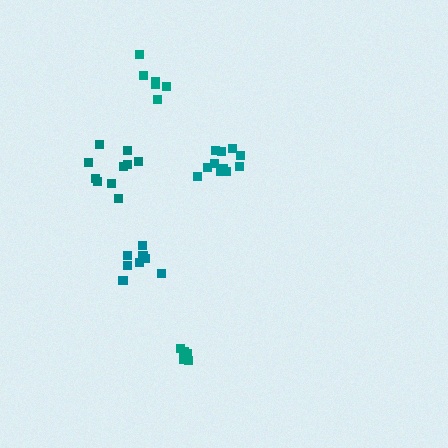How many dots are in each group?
Group 1: 8 dots, Group 2: 11 dots, Group 3: 6 dots, Group 4: 10 dots, Group 5: 6 dots (41 total).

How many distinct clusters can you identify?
There are 5 distinct clusters.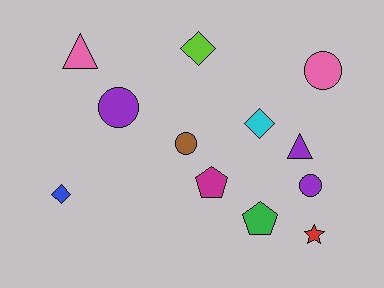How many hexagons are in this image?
There are no hexagons.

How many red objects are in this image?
There is 1 red object.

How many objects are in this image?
There are 12 objects.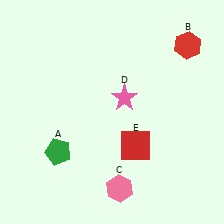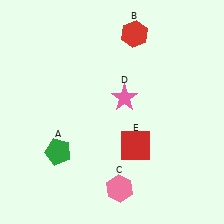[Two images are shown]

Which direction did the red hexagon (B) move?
The red hexagon (B) moved left.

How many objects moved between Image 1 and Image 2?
1 object moved between the two images.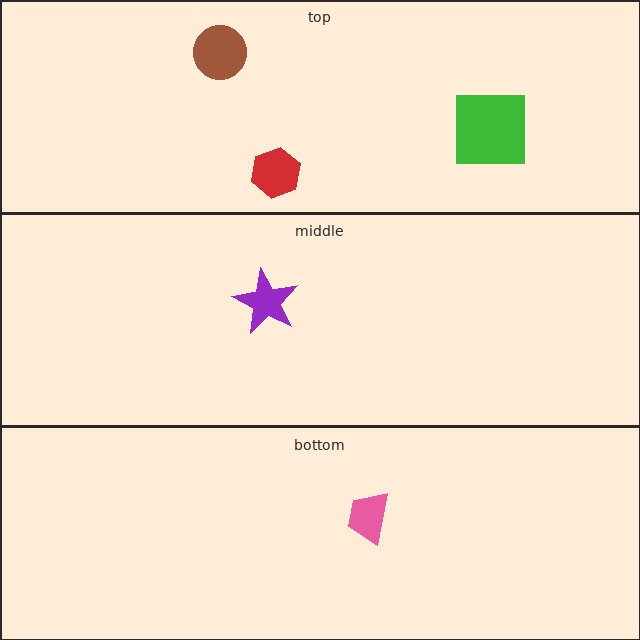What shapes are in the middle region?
The purple star.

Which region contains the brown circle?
The top region.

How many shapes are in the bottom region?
1.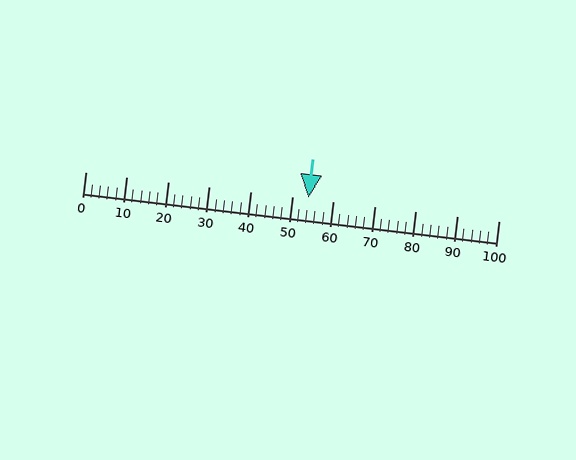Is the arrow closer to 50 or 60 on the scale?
The arrow is closer to 50.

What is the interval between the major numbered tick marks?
The major tick marks are spaced 10 units apart.